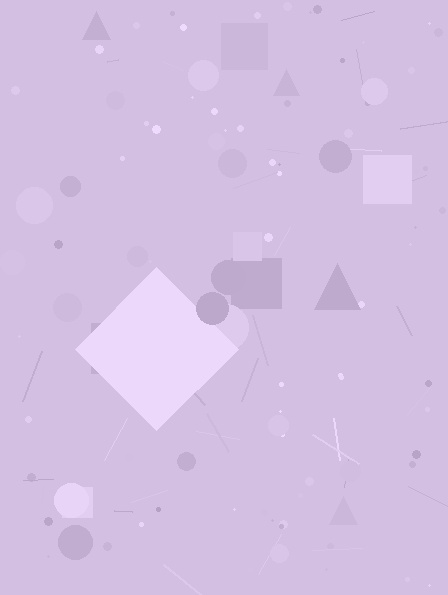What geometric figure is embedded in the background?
A diamond is embedded in the background.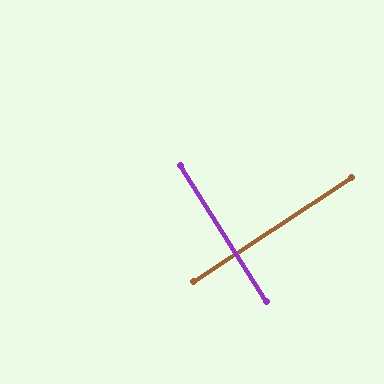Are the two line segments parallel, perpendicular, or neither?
Perpendicular — they meet at approximately 89°.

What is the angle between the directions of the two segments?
Approximately 89 degrees.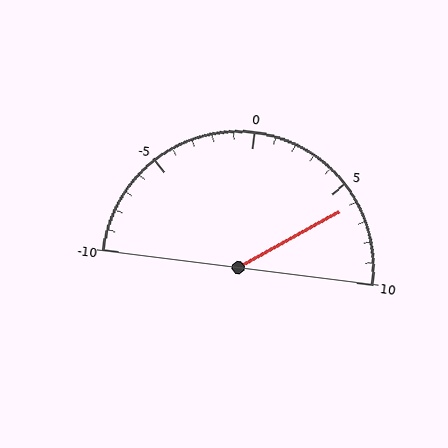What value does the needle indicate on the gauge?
The needle indicates approximately 6.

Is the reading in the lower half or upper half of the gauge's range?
The reading is in the upper half of the range (-10 to 10).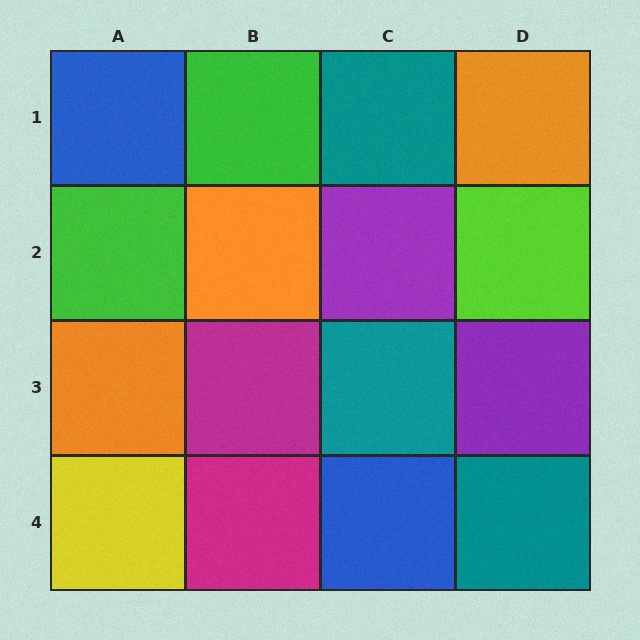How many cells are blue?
2 cells are blue.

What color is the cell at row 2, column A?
Green.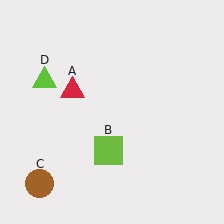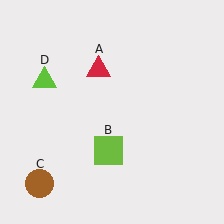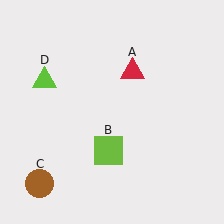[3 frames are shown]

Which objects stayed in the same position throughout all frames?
Lime square (object B) and brown circle (object C) and lime triangle (object D) remained stationary.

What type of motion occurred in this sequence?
The red triangle (object A) rotated clockwise around the center of the scene.